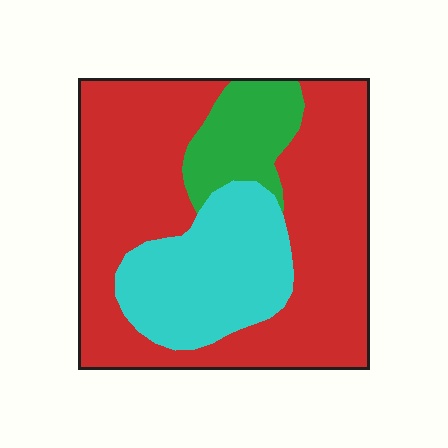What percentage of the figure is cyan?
Cyan takes up about one quarter (1/4) of the figure.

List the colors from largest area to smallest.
From largest to smallest: red, cyan, green.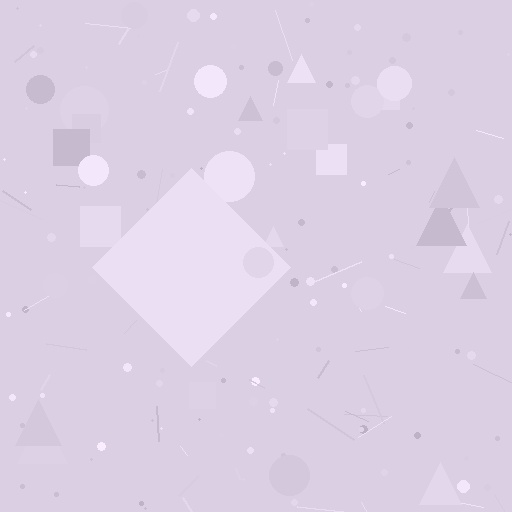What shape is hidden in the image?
A diamond is hidden in the image.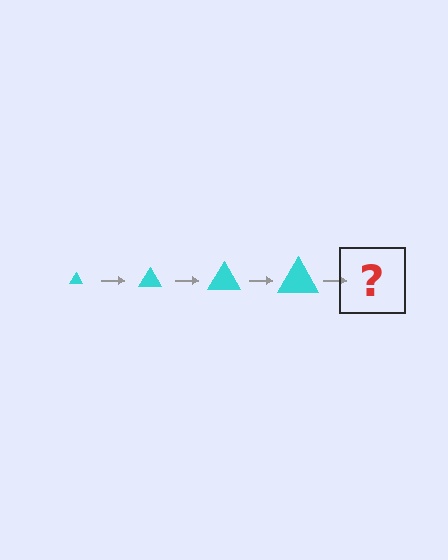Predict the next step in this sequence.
The next step is a cyan triangle, larger than the previous one.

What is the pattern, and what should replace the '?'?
The pattern is that the triangle gets progressively larger each step. The '?' should be a cyan triangle, larger than the previous one.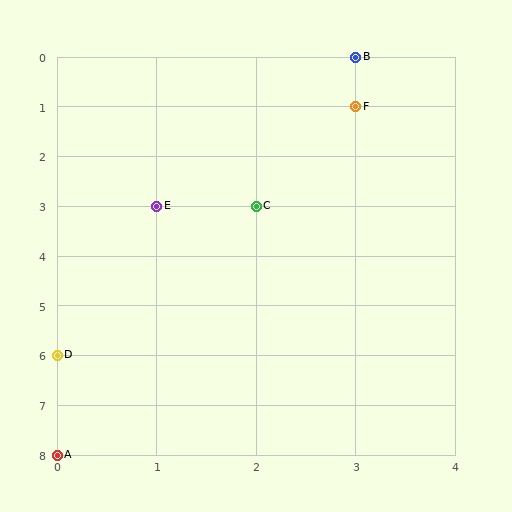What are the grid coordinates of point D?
Point D is at grid coordinates (0, 6).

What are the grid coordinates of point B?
Point B is at grid coordinates (3, 0).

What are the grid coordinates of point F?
Point F is at grid coordinates (3, 1).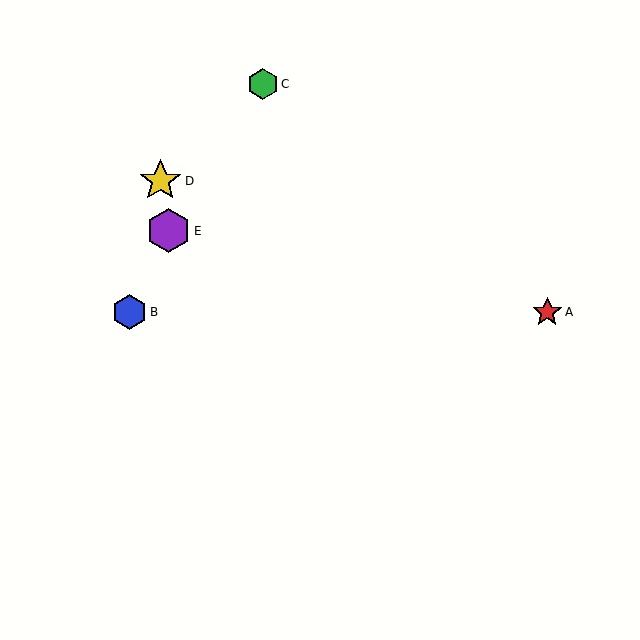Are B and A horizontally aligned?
Yes, both are at y≈312.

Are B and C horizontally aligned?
No, B is at y≈312 and C is at y≈84.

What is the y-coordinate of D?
Object D is at y≈181.